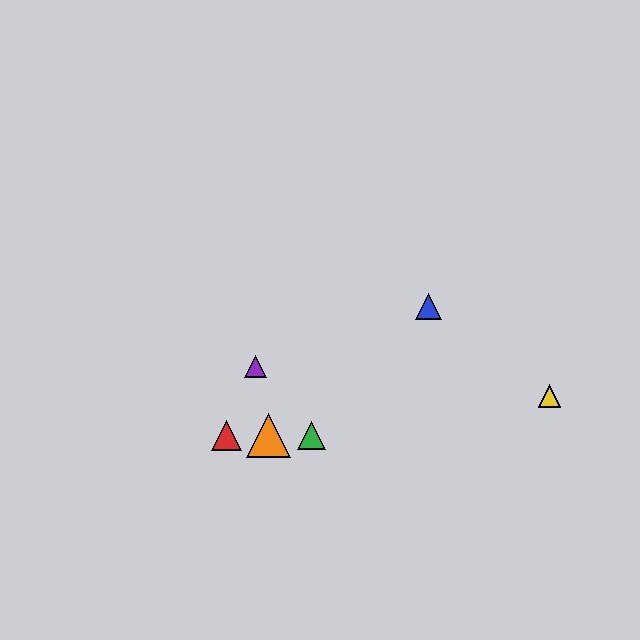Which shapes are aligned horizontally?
The red triangle, the green triangle, the orange triangle are aligned horizontally.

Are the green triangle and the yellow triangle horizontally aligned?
No, the green triangle is at y≈435 and the yellow triangle is at y≈396.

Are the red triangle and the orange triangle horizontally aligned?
Yes, both are at y≈435.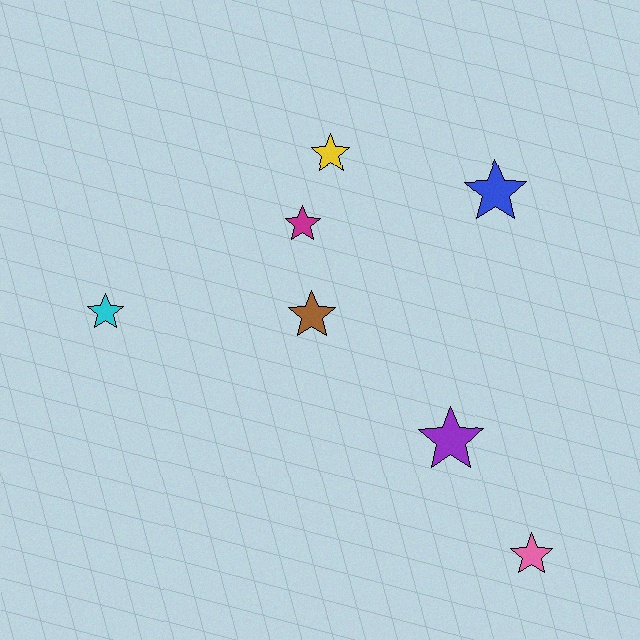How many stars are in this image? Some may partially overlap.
There are 7 stars.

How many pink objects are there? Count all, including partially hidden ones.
There is 1 pink object.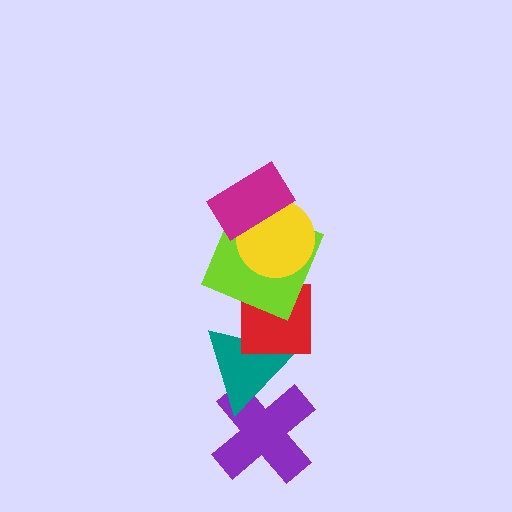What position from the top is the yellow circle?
The yellow circle is 2nd from the top.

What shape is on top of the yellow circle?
The magenta rectangle is on top of the yellow circle.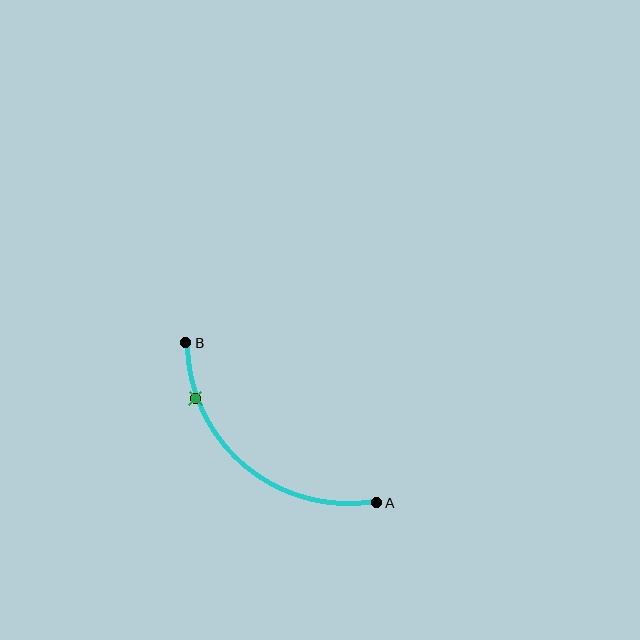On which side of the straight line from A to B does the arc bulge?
The arc bulges below and to the left of the straight line connecting A and B.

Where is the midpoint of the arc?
The arc midpoint is the point on the curve farthest from the straight line joining A and B. It sits below and to the left of that line.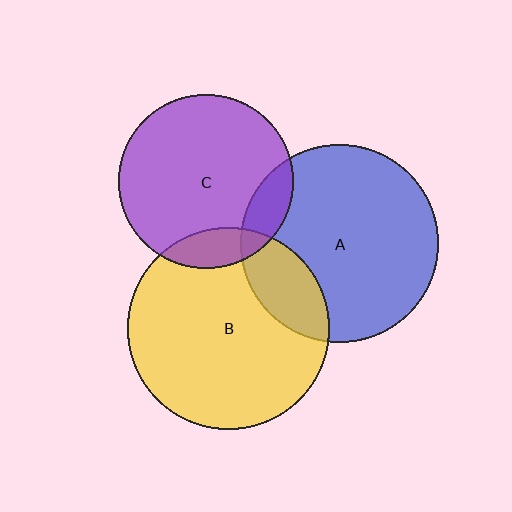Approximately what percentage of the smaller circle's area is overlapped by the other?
Approximately 10%.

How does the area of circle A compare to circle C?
Approximately 1.3 times.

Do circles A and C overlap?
Yes.